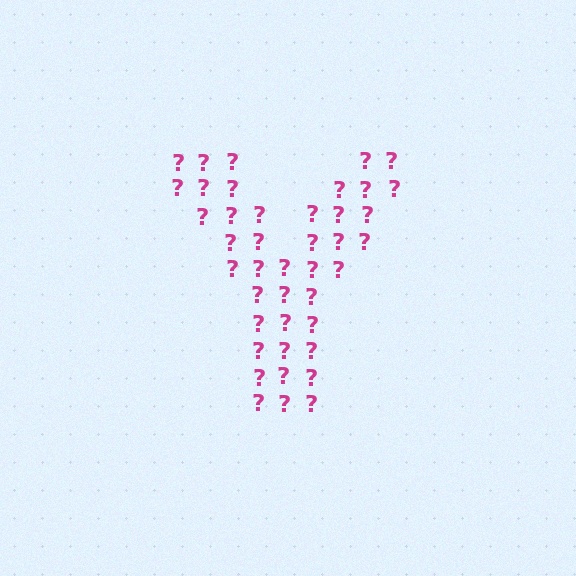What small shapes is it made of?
It is made of small question marks.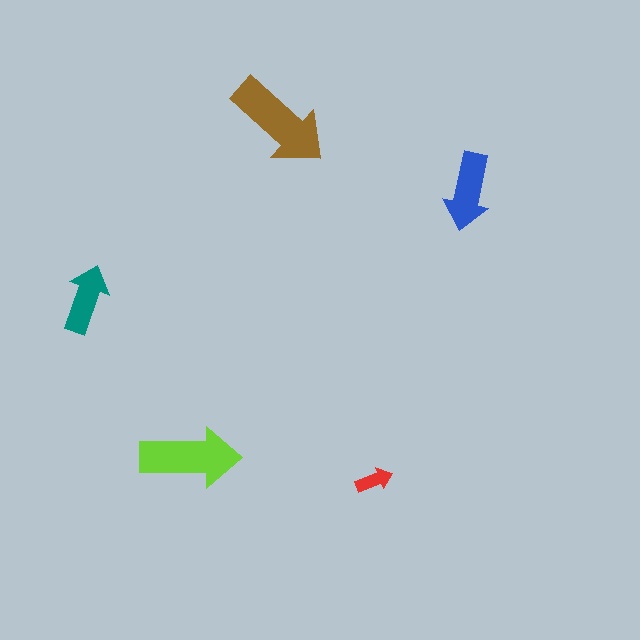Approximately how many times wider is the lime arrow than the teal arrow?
About 1.5 times wider.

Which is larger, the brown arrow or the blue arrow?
The brown one.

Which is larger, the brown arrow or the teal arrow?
The brown one.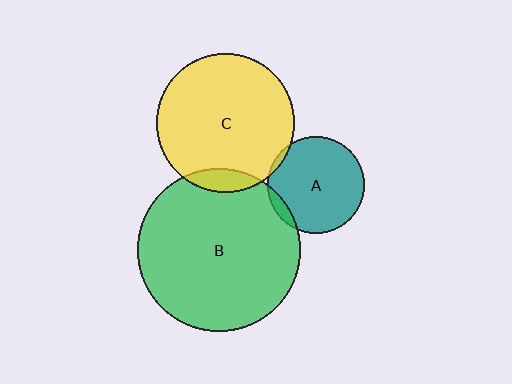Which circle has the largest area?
Circle B (green).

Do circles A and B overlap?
Yes.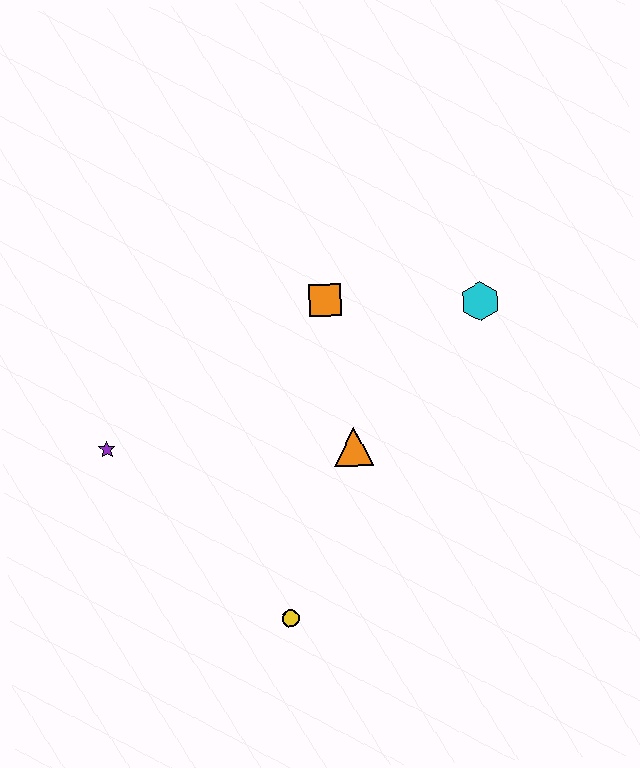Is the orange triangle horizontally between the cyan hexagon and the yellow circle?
Yes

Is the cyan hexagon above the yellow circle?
Yes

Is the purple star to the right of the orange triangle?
No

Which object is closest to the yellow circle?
The orange triangle is closest to the yellow circle.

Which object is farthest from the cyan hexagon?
The purple star is farthest from the cyan hexagon.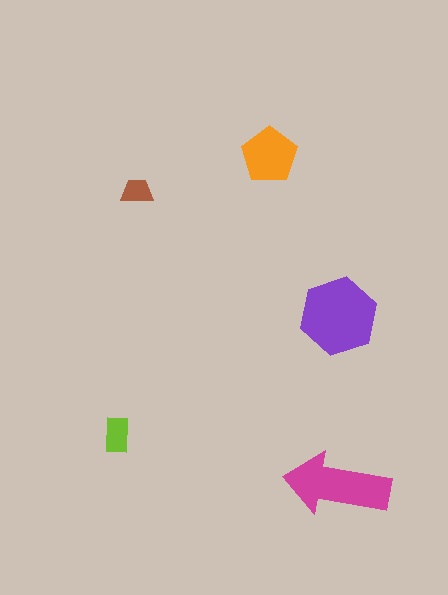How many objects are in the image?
There are 5 objects in the image.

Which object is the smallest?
The brown trapezoid.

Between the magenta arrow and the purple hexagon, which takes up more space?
The purple hexagon.